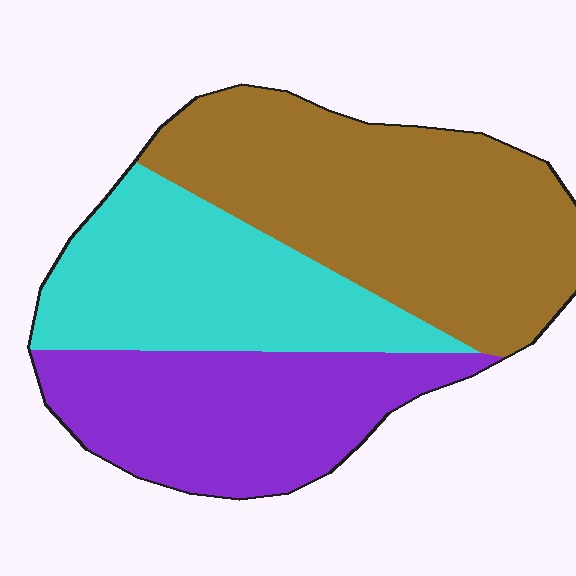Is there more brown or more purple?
Brown.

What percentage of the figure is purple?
Purple takes up between a quarter and a half of the figure.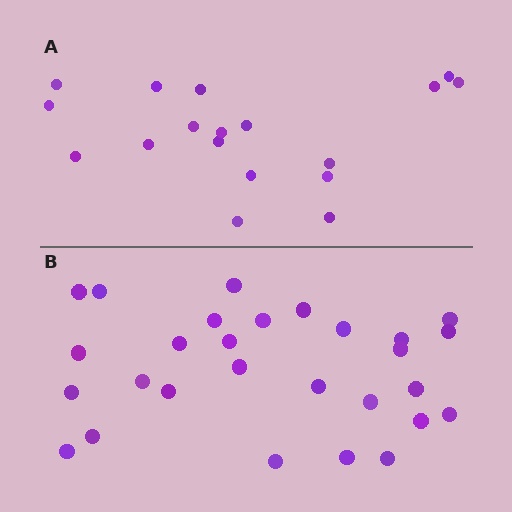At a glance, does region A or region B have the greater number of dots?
Region B (the bottom region) has more dots.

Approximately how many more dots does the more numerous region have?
Region B has roughly 10 or so more dots than region A.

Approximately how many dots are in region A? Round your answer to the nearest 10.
About 20 dots. (The exact count is 18, which rounds to 20.)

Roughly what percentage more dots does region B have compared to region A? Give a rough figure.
About 55% more.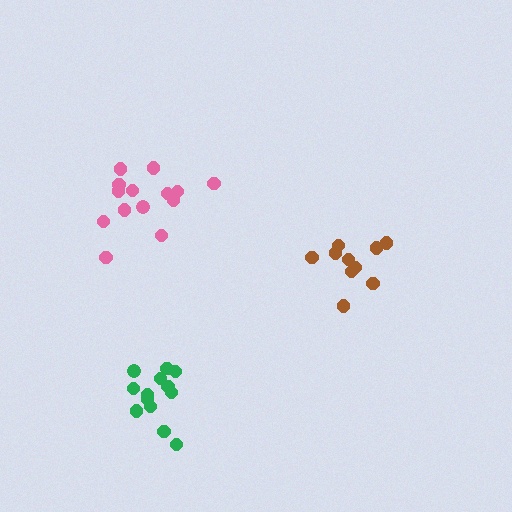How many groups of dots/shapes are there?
There are 3 groups.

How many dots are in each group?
Group 1: 14 dots, Group 2: 10 dots, Group 3: 13 dots (37 total).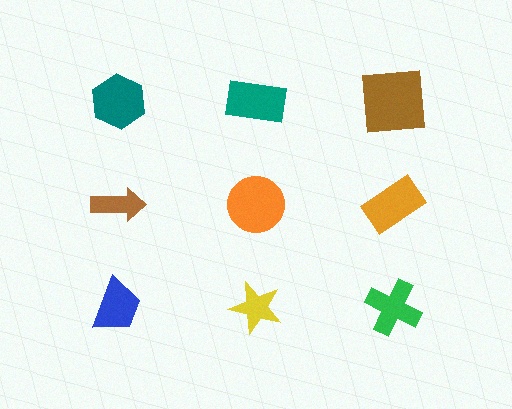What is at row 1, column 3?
A brown square.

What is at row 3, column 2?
A yellow star.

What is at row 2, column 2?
An orange circle.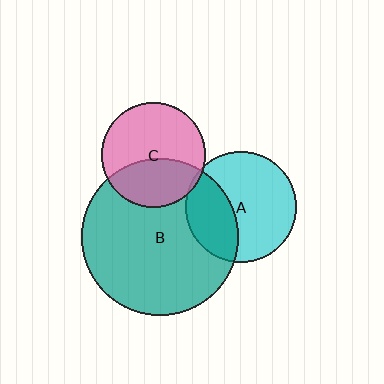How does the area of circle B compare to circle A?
Approximately 2.0 times.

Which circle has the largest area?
Circle B (teal).